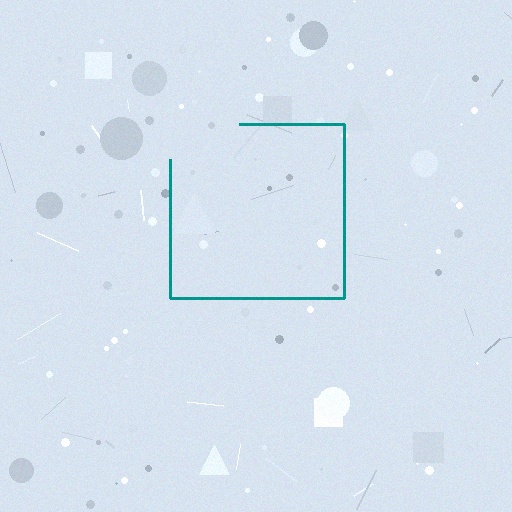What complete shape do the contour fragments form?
The contour fragments form a square.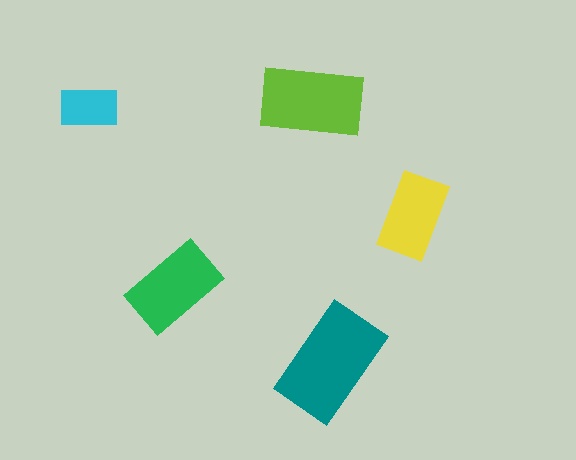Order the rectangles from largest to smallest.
the teal one, the lime one, the green one, the yellow one, the cyan one.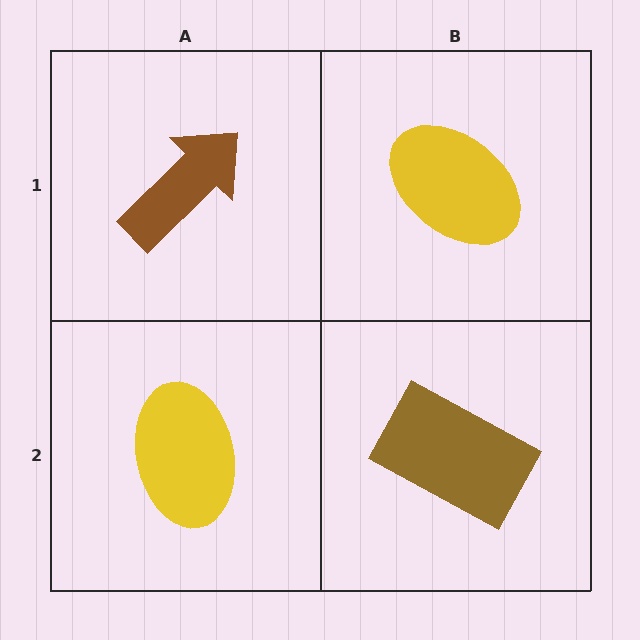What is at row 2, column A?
A yellow ellipse.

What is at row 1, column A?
A brown arrow.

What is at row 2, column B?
A brown rectangle.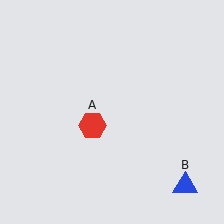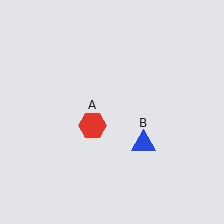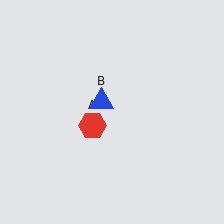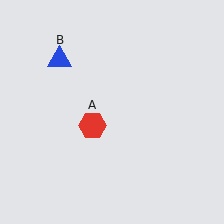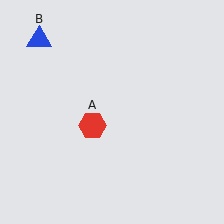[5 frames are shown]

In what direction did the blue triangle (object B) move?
The blue triangle (object B) moved up and to the left.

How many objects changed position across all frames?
1 object changed position: blue triangle (object B).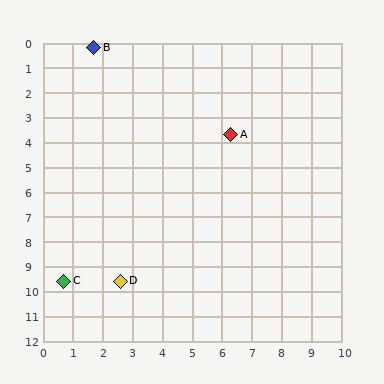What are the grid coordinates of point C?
Point C is at approximately (0.7, 9.6).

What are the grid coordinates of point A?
Point A is at approximately (6.3, 3.7).